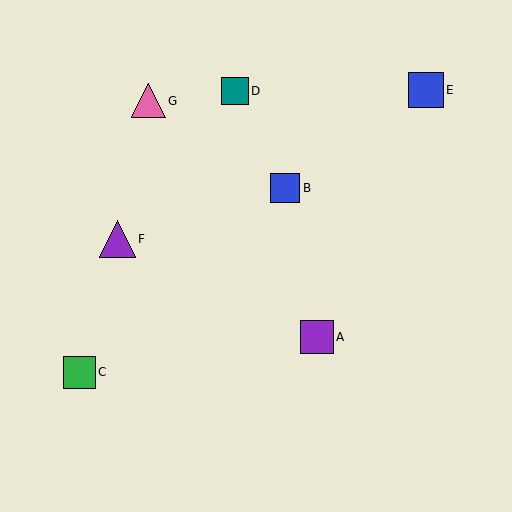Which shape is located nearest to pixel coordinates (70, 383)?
The green square (labeled C) at (79, 372) is nearest to that location.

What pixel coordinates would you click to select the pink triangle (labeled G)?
Click at (149, 101) to select the pink triangle G.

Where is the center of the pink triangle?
The center of the pink triangle is at (149, 101).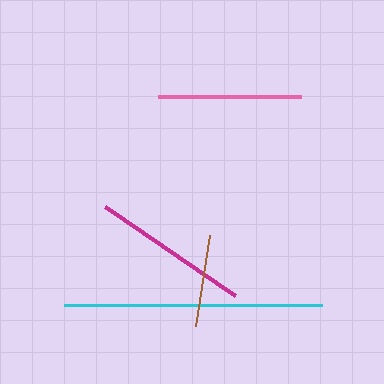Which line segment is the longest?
The cyan line is the longest at approximately 258 pixels.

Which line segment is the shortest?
The brown line is the shortest at approximately 93 pixels.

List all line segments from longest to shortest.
From longest to shortest: cyan, magenta, pink, brown.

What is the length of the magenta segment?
The magenta segment is approximately 157 pixels long.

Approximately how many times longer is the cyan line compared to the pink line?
The cyan line is approximately 1.8 times the length of the pink line.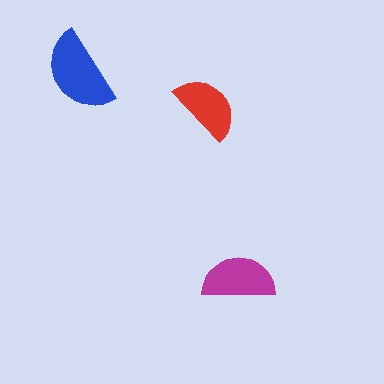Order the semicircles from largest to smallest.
the blue one, the magenta one, the red one.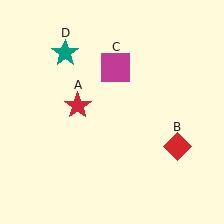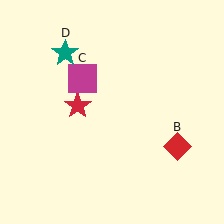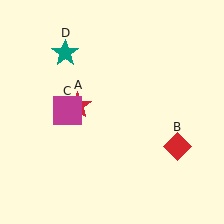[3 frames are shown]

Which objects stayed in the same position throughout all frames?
Red star (object A) and red diamond (object B) and teal star (object D) remained stationary.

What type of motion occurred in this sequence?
The magenta square (object C) rotated counterclockwise around the center of the scene.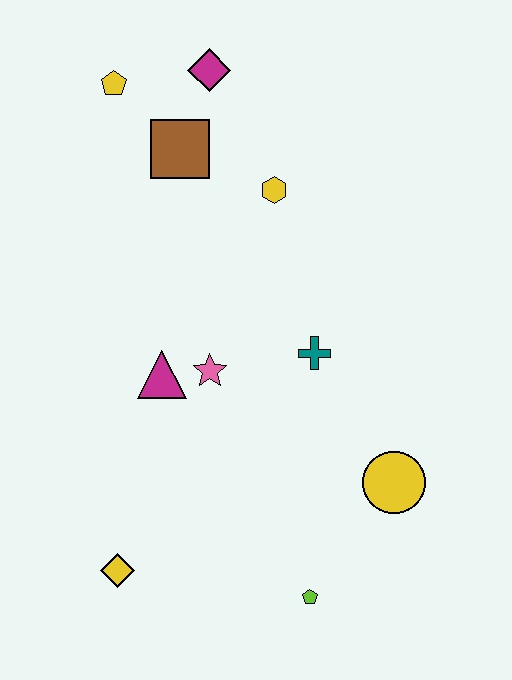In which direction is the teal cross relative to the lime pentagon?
The teal cross is above the lime pentagon.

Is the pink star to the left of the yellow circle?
Yes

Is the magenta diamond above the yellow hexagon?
Yes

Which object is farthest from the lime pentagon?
The yellow pentagon is farthest from the lime pentagon.